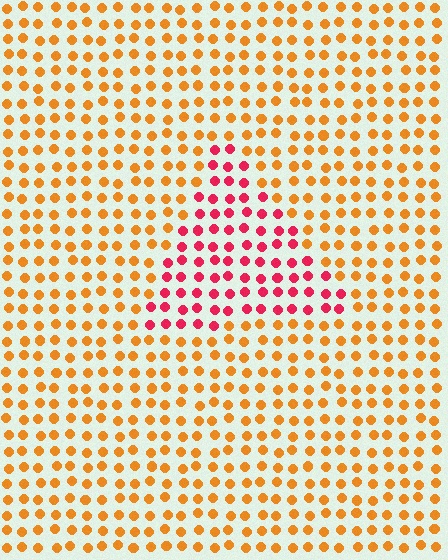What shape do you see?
I see a triangle.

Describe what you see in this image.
The image is filled with small orange elements in a uniform arrangement. A triangle-shaped region is visible where the elements are tinted to a slightly different hue, forming a subtle color boundary.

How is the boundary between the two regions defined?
The boundary is defined purely by a slight shift in hue (about 48 degrees). Spacing, size, and orientation are identical on both sides.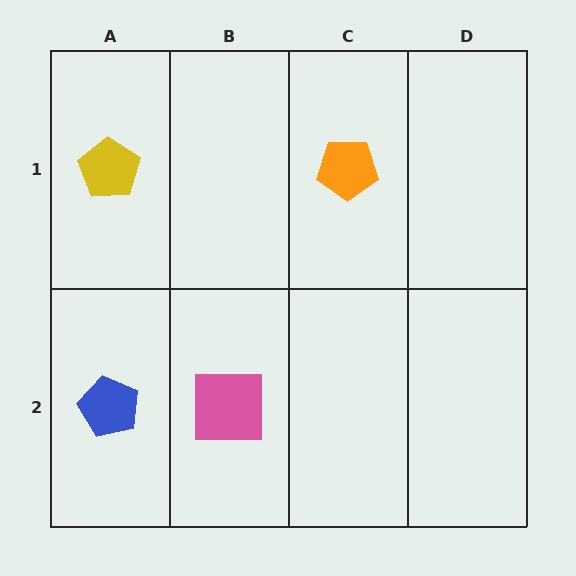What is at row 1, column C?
An orange pentagon.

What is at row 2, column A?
A blue pentagon.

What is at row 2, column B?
A pink square.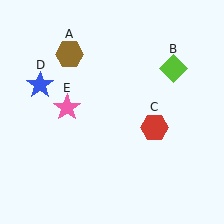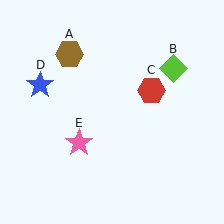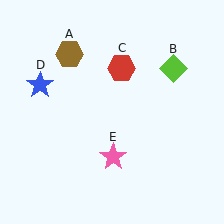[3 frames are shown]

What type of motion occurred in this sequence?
The red hexagon (object C), pink star (object E) rotated counterclockwise around the center of the scene.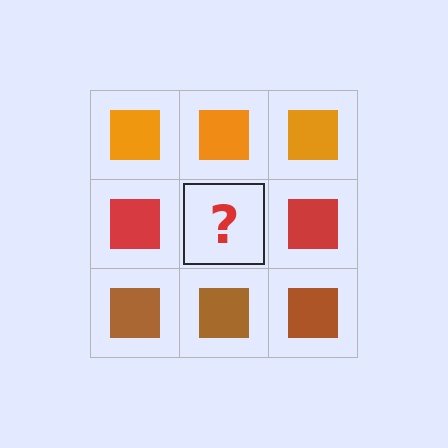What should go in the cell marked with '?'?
The missing cell should contain a red square.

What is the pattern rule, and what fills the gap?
The rule is that each row has a consistent color. The gap should be filled with a red square.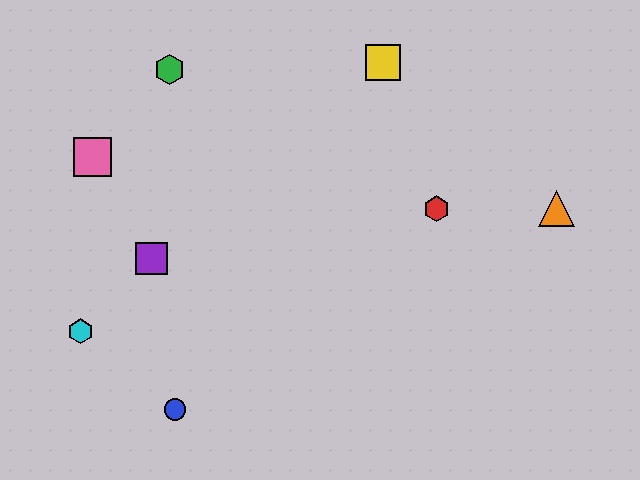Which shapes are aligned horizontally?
The red hexagon, the orange triangle are aligned horizontally.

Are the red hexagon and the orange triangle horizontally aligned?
Yes, both are at y≈209.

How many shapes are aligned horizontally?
2 shapes (the red hexagon, the orange triangle) are aligned horizontally.